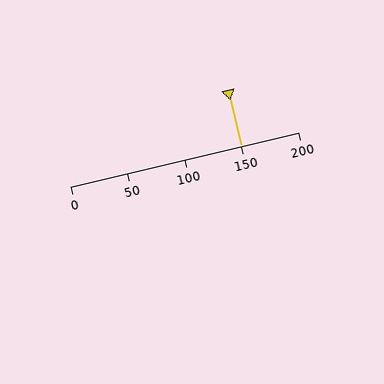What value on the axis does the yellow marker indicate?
The marker indicates approximately 150.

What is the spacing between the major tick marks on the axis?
The major ticks are spaced 50 apart.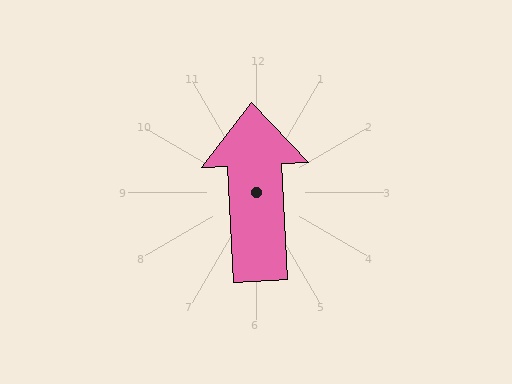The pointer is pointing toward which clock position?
Roughly 12 o'clock.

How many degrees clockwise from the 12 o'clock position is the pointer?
Approximately 357 degrees.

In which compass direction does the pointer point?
North.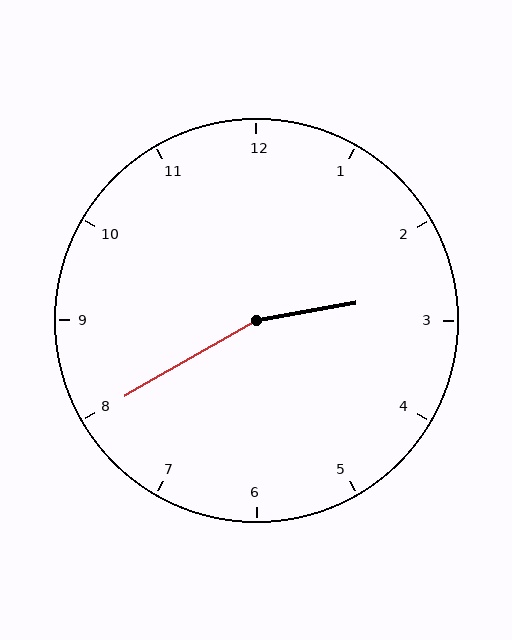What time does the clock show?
2:40.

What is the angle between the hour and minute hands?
Approximately 160 degrees.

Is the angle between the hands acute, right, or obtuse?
It is obtuse.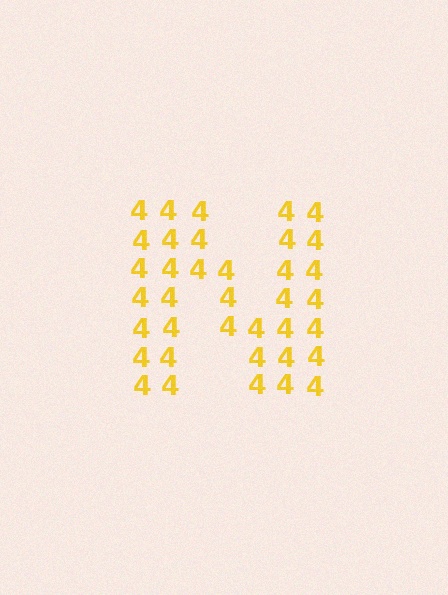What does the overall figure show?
The overall figure shows the letter N.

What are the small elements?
The small elements are digit 4's.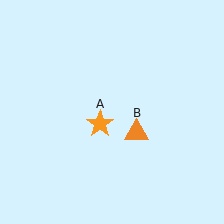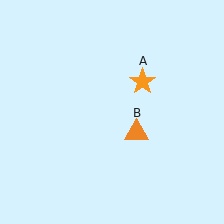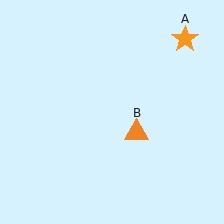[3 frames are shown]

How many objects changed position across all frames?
1 object changed position: orange star (object A).